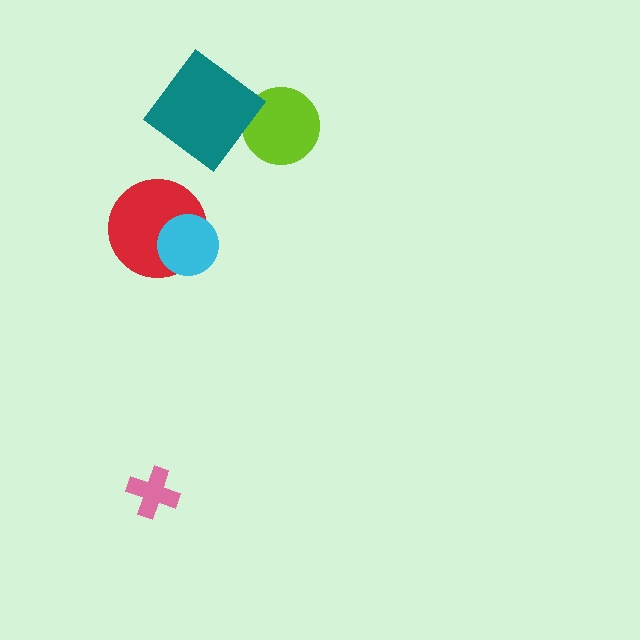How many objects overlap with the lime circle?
0 objects overlap with the lime circle.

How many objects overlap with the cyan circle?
1 object overlaps with the cyan circle.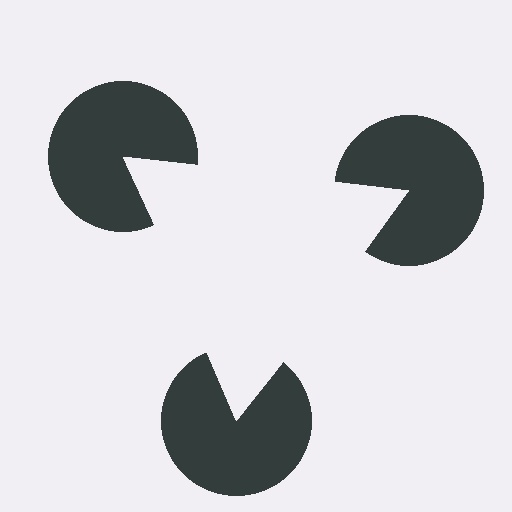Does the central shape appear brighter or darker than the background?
It typically appears slightly brighter than the background, even though no actual brightness change is drawn.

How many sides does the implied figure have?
3 sides.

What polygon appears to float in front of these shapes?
An illusory triangle — its edges are inferred from the aligned wedge cuts in the pac-man discs, not physically drawn.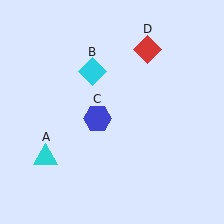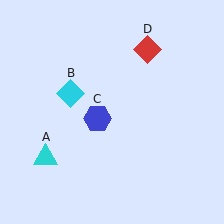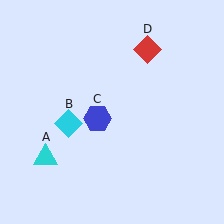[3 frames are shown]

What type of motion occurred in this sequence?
The cyan diamond (object B) rotated counterclockwise around the center of the scene.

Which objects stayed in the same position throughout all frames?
Cyan triangle (object A) and blue hexagon (object C) and red diamond (object D) remained stationary.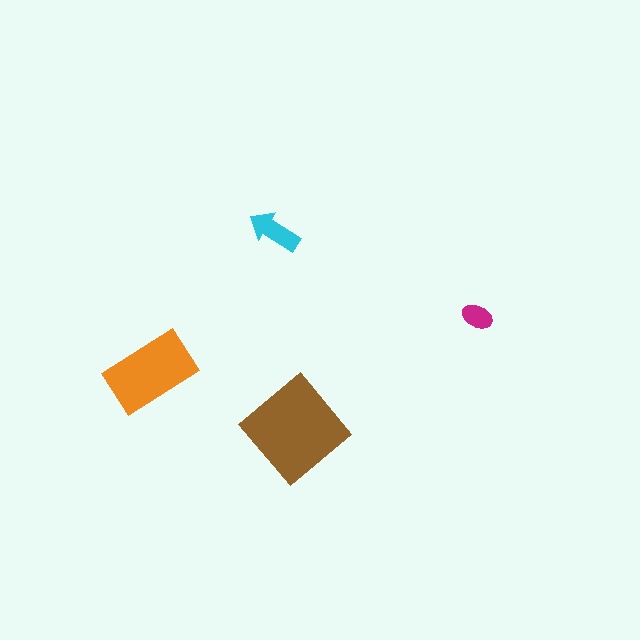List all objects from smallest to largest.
The magenta ellipse, the cyan arrow, the orange rectangle, the brown diamond.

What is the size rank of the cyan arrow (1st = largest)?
3rd.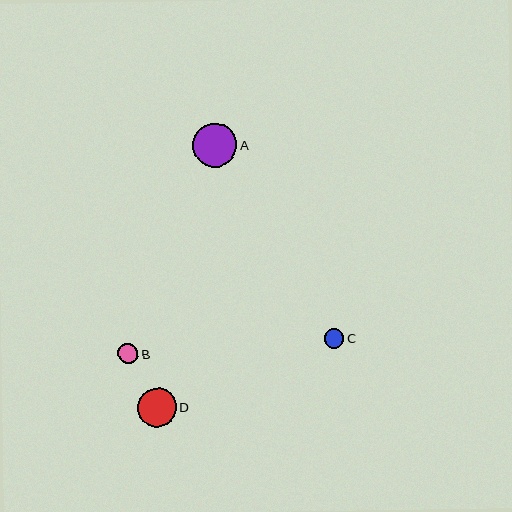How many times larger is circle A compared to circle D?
Circle A is approximately 1.1 times the size of circle D.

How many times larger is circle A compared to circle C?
Circle A is approximately 2.2 times the size of circle C.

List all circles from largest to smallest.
From largest to smallest: A, D, B, C.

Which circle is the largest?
Circle A is the largest with a size of approximately 44 pixels.